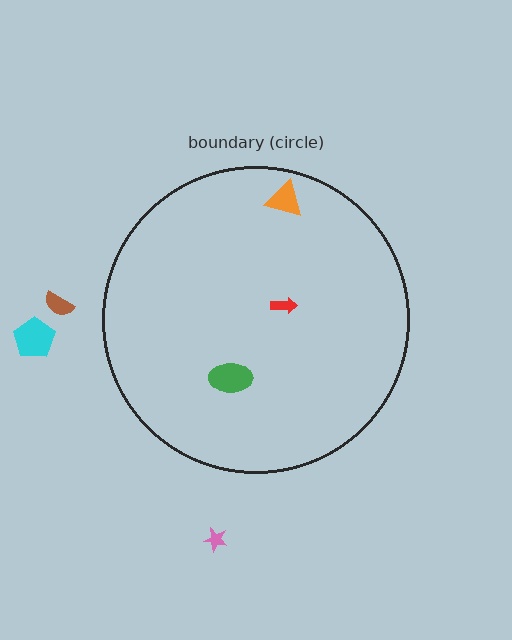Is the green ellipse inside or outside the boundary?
Inside.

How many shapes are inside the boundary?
3 inside, 3 outside.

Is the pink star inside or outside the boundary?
Outside.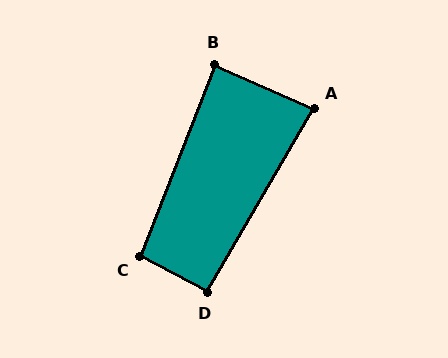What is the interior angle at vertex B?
Approximately 88 degrees (approximately right).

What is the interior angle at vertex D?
Approximately 92 degrees (approximately right).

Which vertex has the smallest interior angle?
A, at approximately 84 degrees.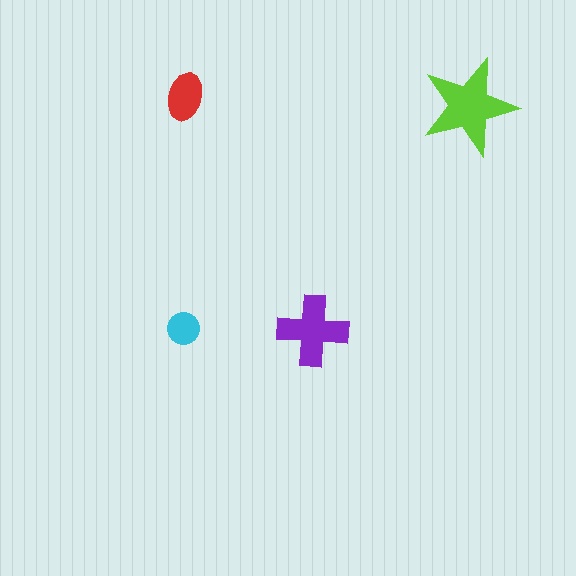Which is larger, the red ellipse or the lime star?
The lime star.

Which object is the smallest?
The cyan circle.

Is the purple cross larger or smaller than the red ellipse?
Larger.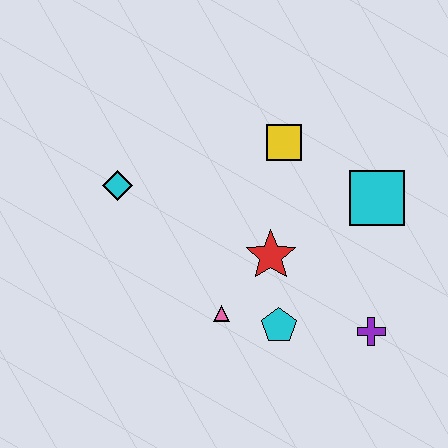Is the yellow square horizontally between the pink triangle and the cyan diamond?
No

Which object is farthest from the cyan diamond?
The purple cross is farthest from the cyan diamond.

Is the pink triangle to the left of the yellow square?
Yes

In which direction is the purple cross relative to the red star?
The purple cross is to the right of the red star.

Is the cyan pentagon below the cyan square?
Yes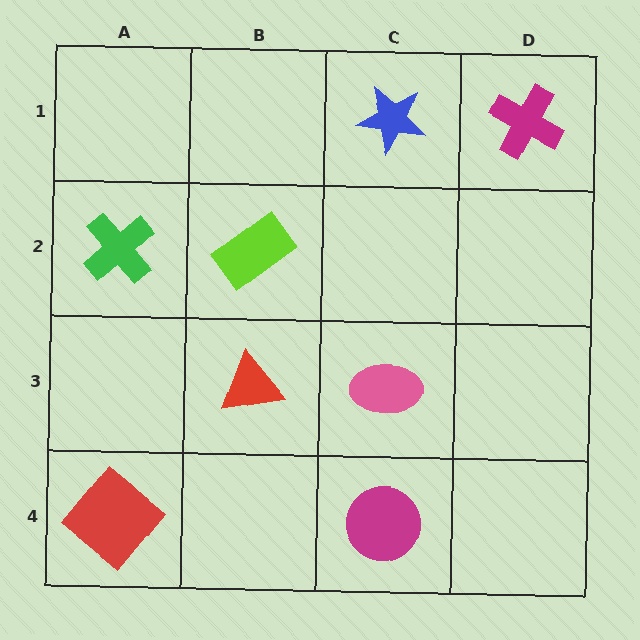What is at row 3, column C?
A pink ellipse.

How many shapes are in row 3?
2 shapes.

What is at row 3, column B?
A red triangle.